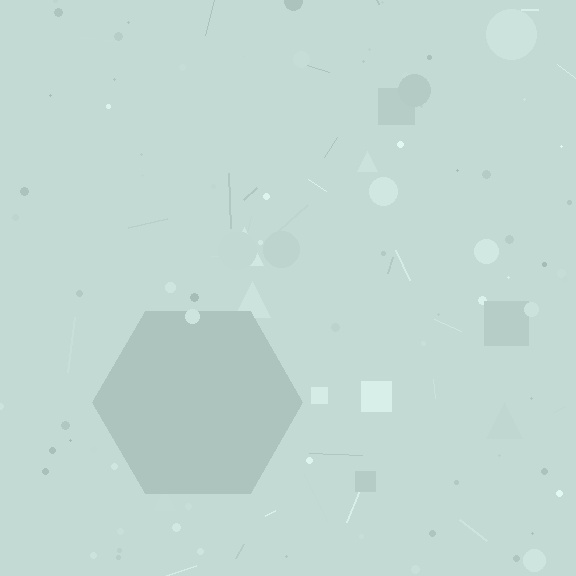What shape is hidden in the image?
A hexagon is hidden in the image.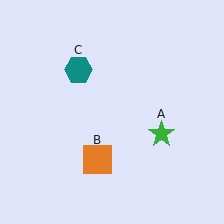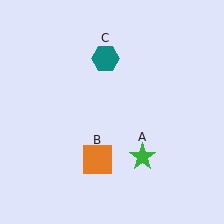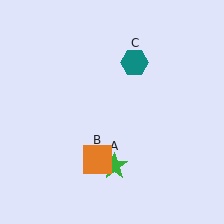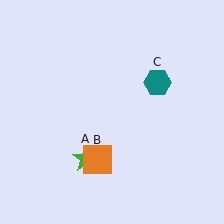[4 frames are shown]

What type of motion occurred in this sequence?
The green star (object A), teal hexagon (object C) rotated clockwise around the center of the scene.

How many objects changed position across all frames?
2 objects changed position: green star (object A), teal hexagon (object C).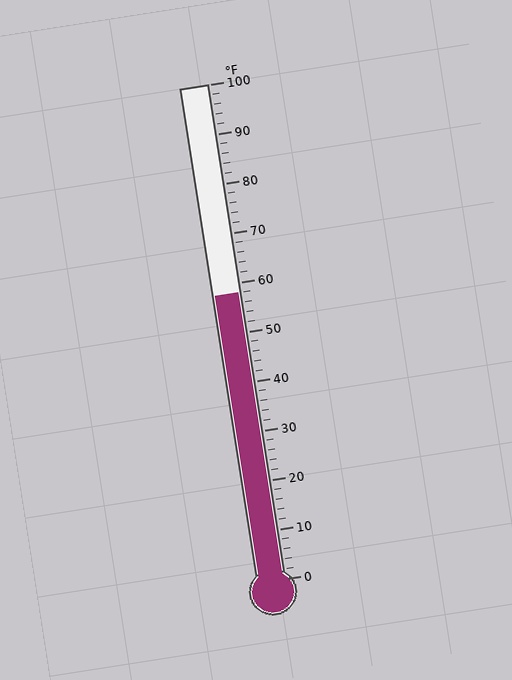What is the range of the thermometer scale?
The thermometer scale ranges from 0°F to 100°F.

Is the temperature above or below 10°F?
The temperature is above 10°F.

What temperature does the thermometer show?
The thermometer shows approximately 58°F.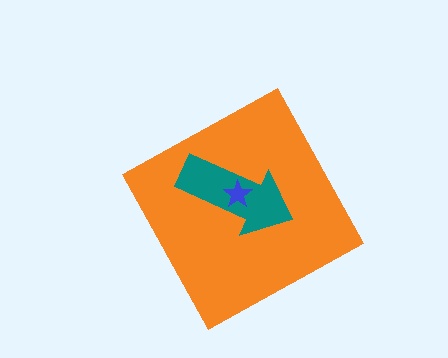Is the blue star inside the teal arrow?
Yes.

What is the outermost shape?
The orange diamond.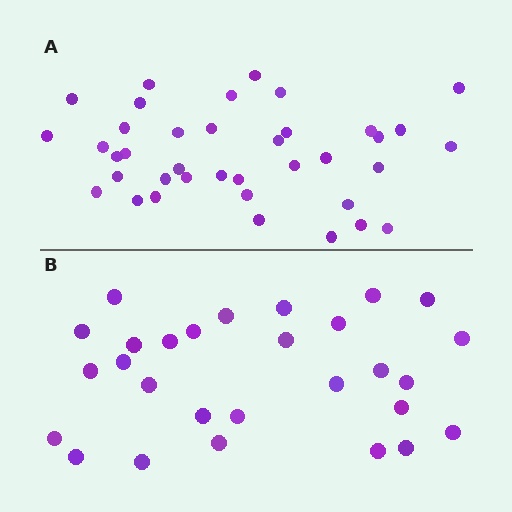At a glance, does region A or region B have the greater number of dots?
Region A (the top region) has more dots.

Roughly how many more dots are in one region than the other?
Region A has roughly 10 or so more dots than region B.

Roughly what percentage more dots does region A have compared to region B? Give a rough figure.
About 35% more.